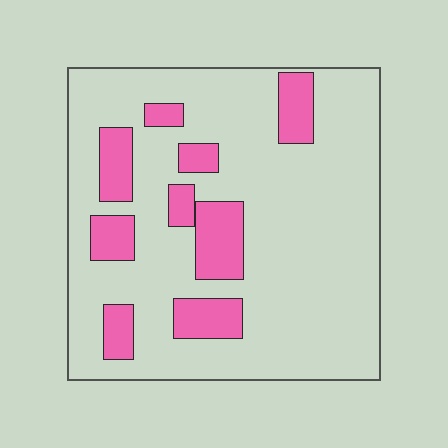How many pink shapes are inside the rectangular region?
9.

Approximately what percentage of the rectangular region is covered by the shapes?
Approximately 20%.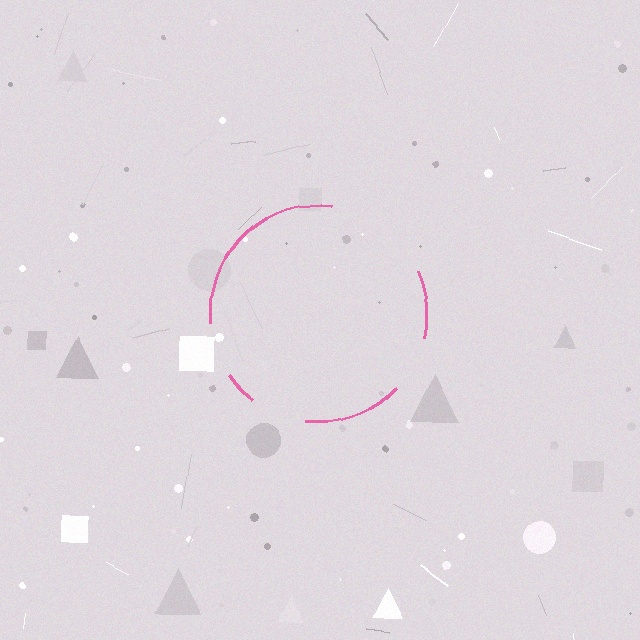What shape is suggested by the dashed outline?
The dashed outline suggests a circle.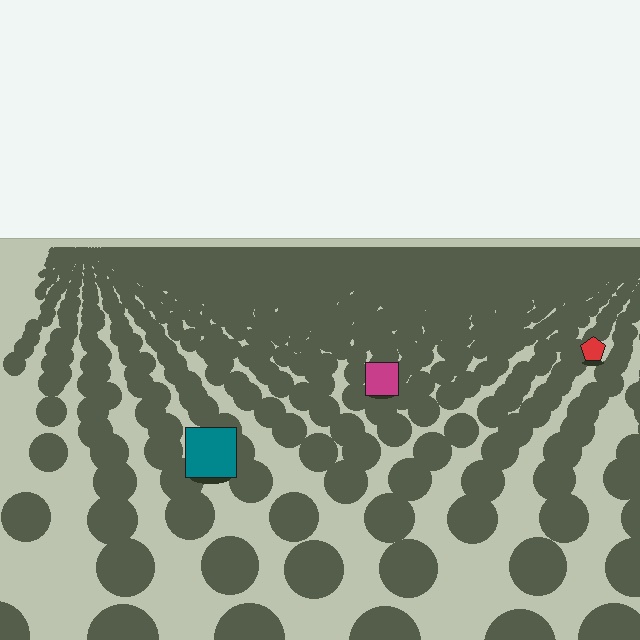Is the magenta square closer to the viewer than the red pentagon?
Yes. The magenta square is closer — you can tell from the texture gradient: the ground texture is coarser near it.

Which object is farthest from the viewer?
The red pentagon is farthest from the viewer. It appears smaller and the ground texture around it is denser.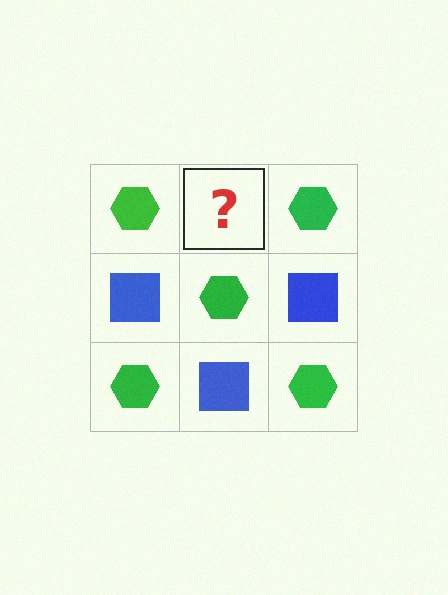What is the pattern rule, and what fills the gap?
The rule is that it alternates green hexagon and blue square in a checkerboard pattern. The gap should be filled with a blue square.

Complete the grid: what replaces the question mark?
The question mark should be replaced with a blue square.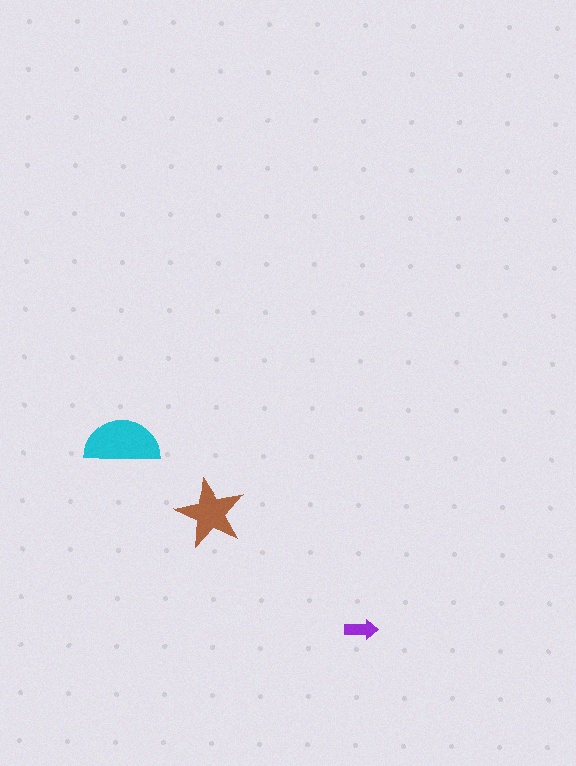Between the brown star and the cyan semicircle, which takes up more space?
The cyan semicircle.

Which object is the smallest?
The purple arrow.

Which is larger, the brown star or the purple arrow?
The brown star.